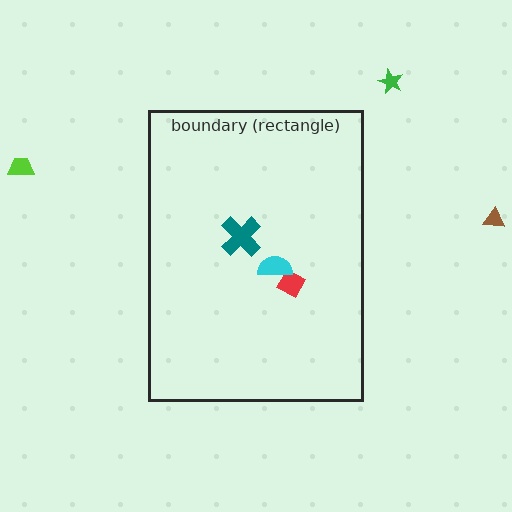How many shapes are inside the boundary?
3 inside, 3 outside.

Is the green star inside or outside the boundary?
Outside.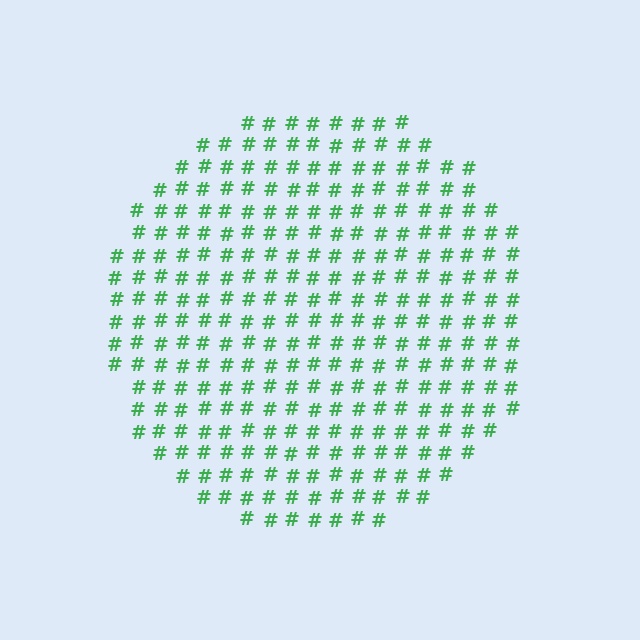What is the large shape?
The large shape is a circle.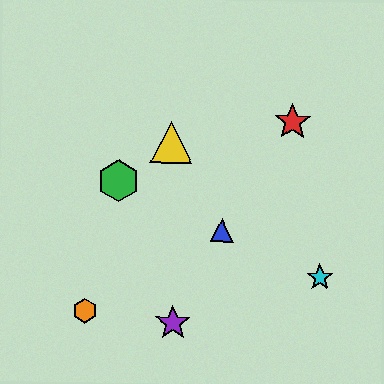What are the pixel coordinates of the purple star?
The purple star is at (173, 323).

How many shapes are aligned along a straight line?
3 shapes (the blue triangle, the green hexagon, the cyan star) are aligned along a straight line.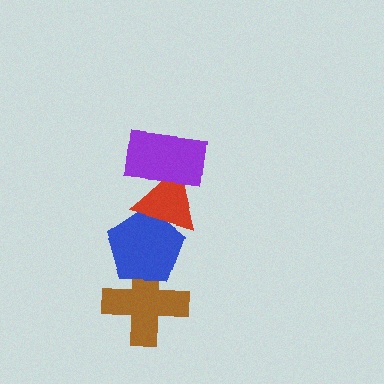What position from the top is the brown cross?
The brown cross is 4th from the top.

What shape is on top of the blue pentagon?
The red triangle is on top of the blue pentagon.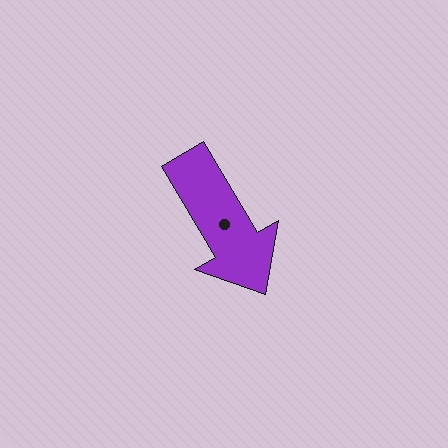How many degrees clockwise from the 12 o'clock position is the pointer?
Approximately 150 degrees.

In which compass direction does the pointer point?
Southeast.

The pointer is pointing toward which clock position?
Roughly 5 o'clock.